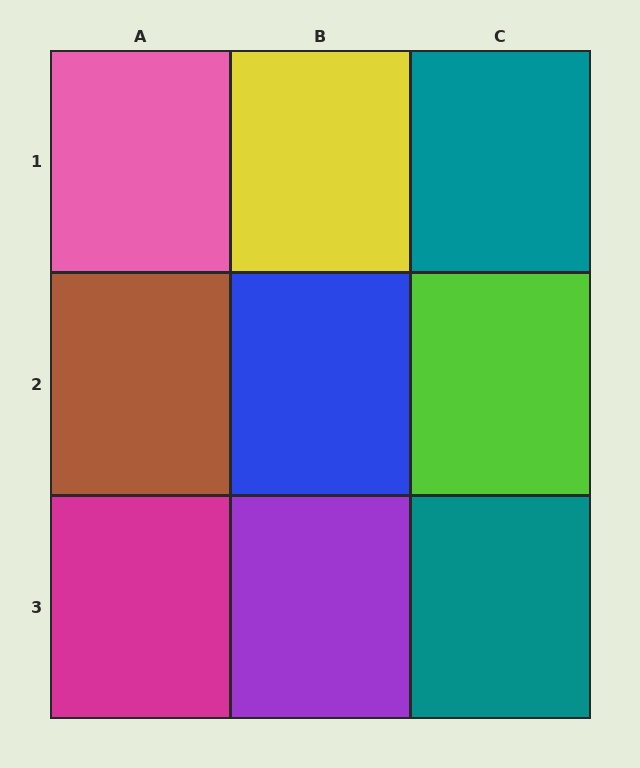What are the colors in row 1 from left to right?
Pink, yellow, teal.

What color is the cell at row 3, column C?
Teal.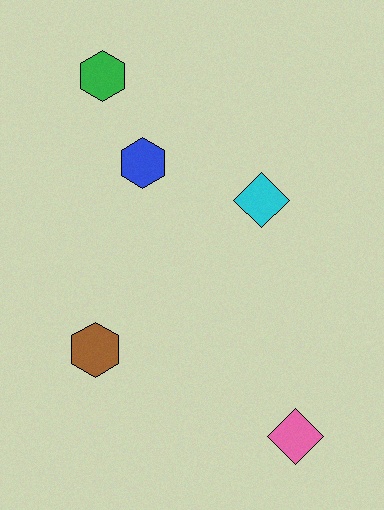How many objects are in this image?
There are 5 objects.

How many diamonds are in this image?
There are 2 diamonds.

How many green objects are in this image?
There is 1 green object.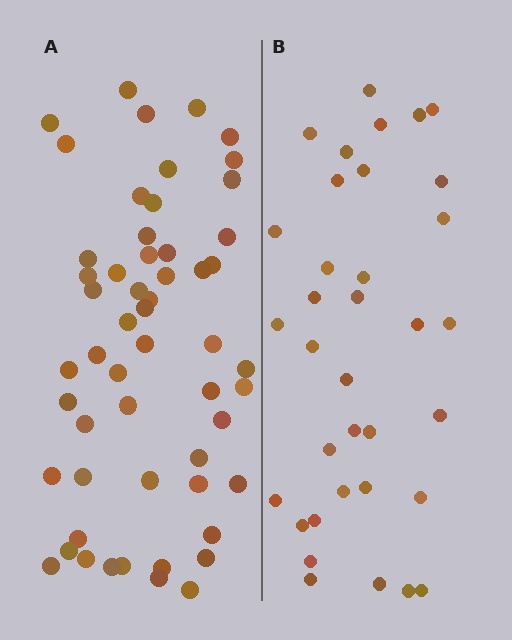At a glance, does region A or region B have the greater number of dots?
Region A (the left region) has more dots.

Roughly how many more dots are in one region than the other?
Region A has approximately 20 more dots than region B.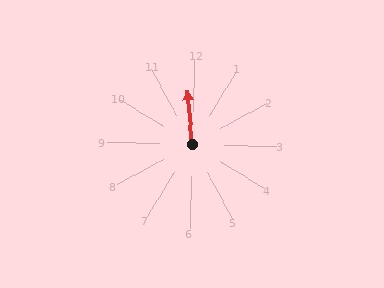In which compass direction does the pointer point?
North.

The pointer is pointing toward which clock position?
Roughly 12 o'clock.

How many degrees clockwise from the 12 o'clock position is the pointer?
Approximately 354 degrees.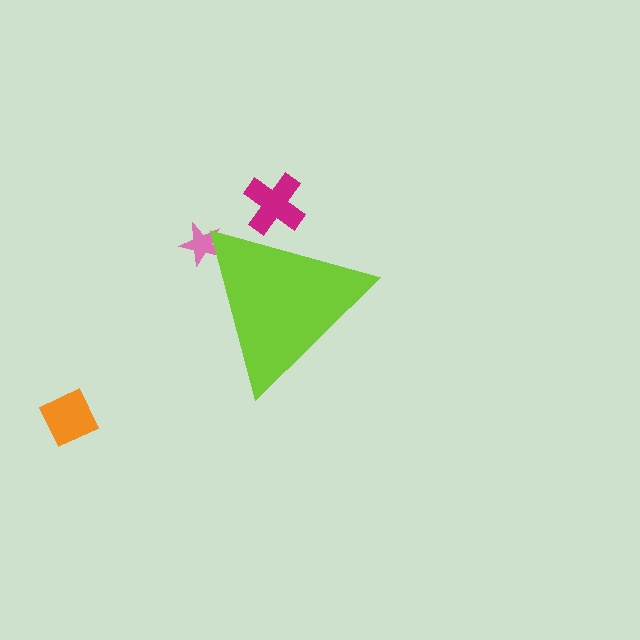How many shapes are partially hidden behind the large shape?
2 shapes are partially hidden.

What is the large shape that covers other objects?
A lime triangle.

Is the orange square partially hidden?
No, the orange square is fully visible.